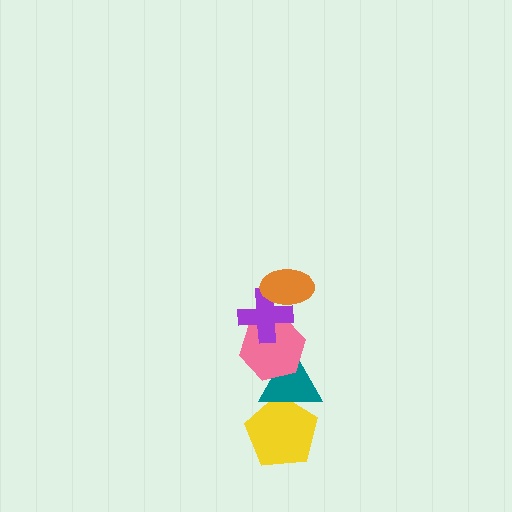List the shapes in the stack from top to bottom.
From top to bottom: the orange ellipse, the purple cross, the pink hexagon, the teal triangle, the yellow pentagon.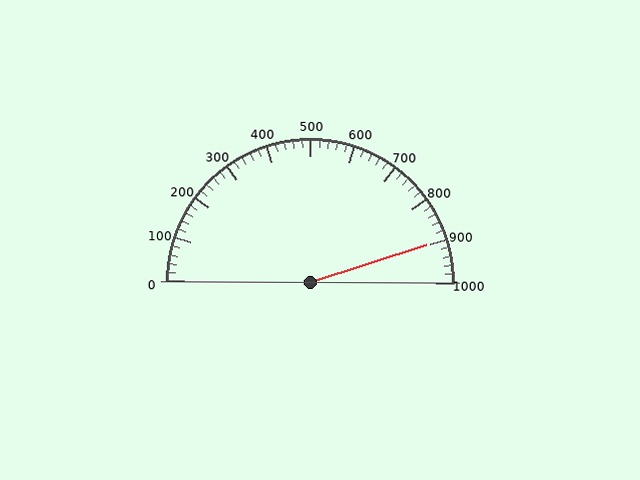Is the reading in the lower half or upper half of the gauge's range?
The reading is in the upper half of the range (0 to 1000).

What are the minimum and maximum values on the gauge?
The gauge ranges from 0 to 1000.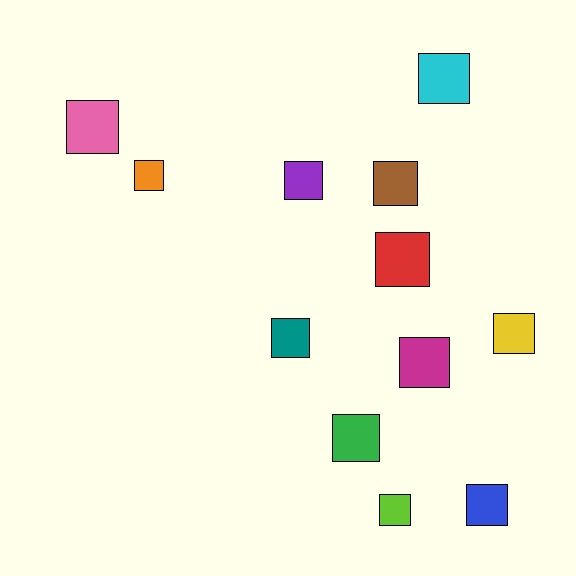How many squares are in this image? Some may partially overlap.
There are 12 squares.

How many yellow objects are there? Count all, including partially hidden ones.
There is 1 yellow object.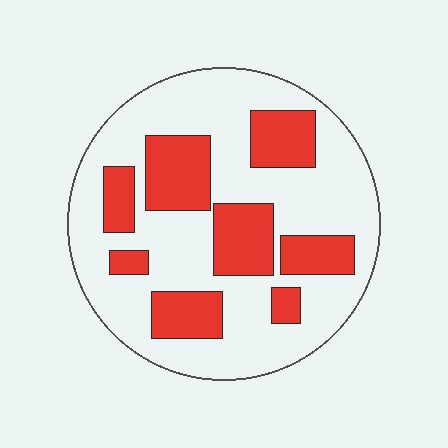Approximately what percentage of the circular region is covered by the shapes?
Approximately 30%.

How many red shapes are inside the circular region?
8.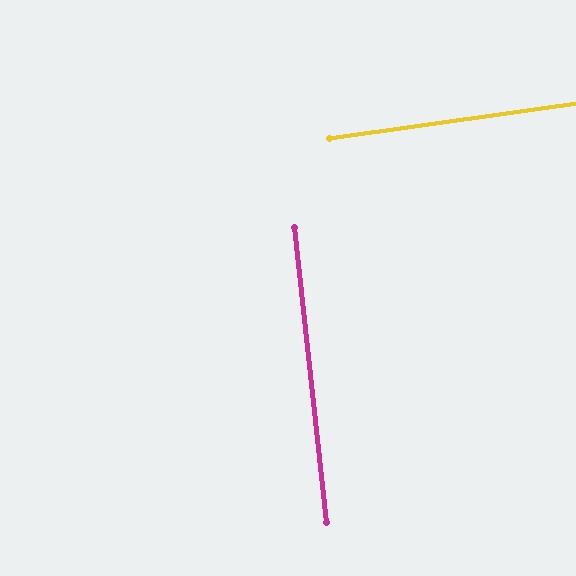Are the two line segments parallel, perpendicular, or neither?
Perpendicular — they meet at approximately 88°.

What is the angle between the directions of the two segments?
Approximately 88 degrees.